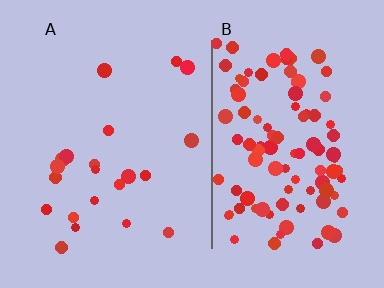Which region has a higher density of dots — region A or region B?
B (the right).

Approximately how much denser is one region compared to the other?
Approximately 4.7× — region B over region A.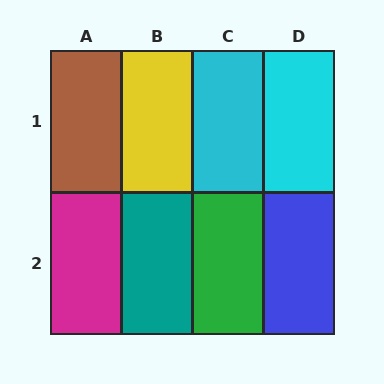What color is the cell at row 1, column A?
Brown.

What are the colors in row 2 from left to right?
Magenta, teal, green, blue.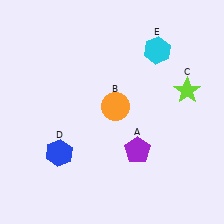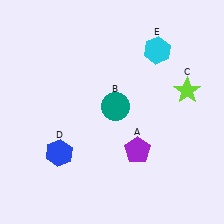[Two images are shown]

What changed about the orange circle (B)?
In Image 1, B is orange. In Image 2, it changed to teal.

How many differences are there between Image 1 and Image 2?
There is 1 difference between the two images.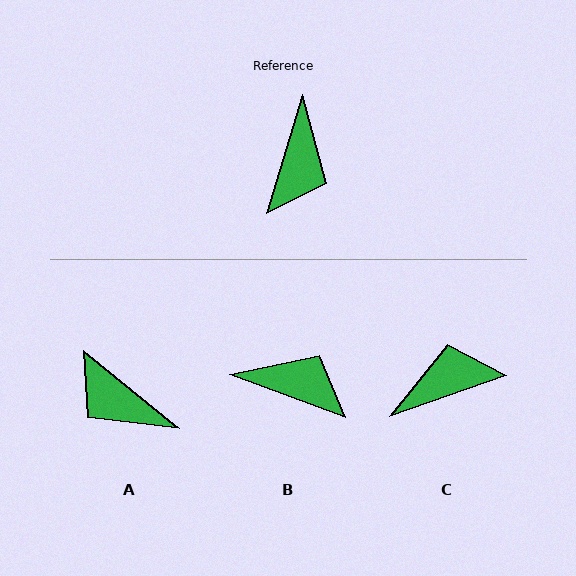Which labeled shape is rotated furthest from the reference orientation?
C, about 126 degrees away.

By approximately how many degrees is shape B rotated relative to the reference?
Approximately 87 degrees counter-clockwise.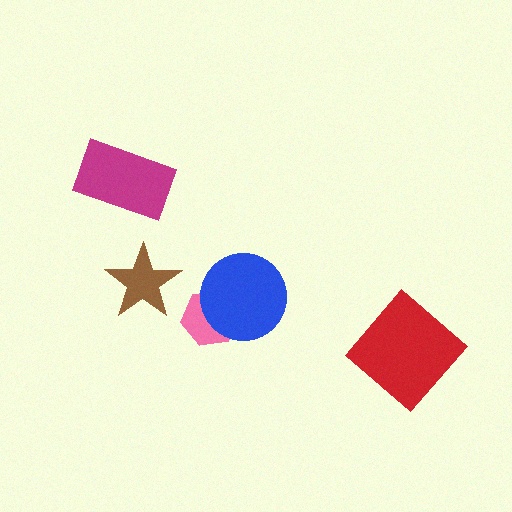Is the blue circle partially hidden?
No, no other shape covers it.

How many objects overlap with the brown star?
0 objects overlap with the brown star.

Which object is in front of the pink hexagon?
The blue circle is in front of the pink hexagon.